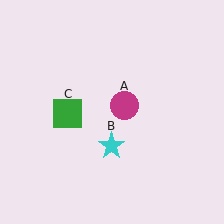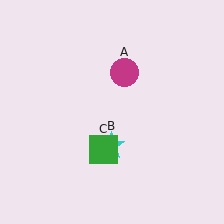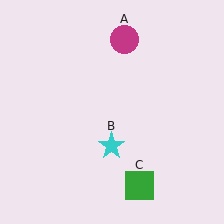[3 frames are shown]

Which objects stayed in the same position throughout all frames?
Cyan star (object B) remained stationary.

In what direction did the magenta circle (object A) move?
The magenta circle (object A) moved up.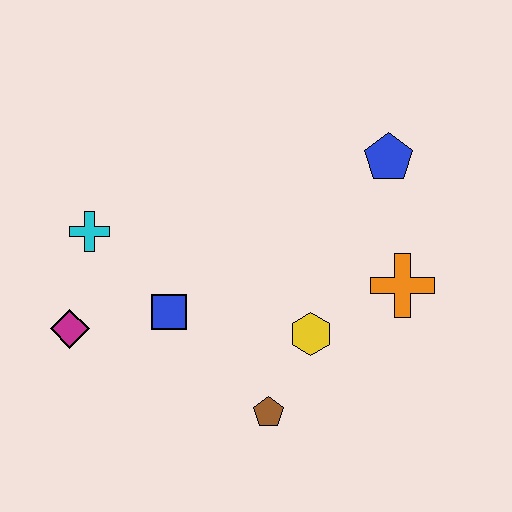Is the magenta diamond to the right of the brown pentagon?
No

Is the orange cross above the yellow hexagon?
Yes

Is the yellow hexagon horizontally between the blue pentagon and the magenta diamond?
Yes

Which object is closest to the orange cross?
The yellow hexagon is closest to the orange cross.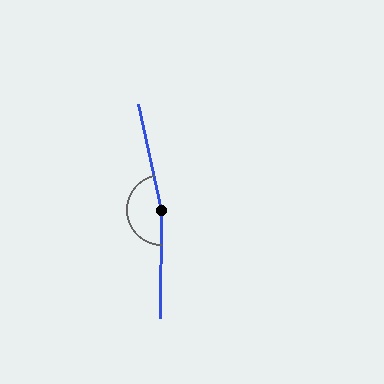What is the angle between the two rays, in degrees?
Approximately 167 degrees.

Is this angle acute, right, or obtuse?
It is obtuse.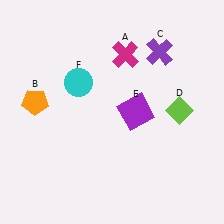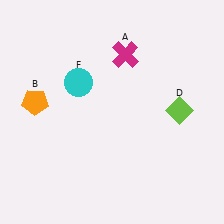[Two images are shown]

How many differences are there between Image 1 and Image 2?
There are 2 differences between the two images.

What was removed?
The purple cross (C), the purple square (E) were removed in Image 2.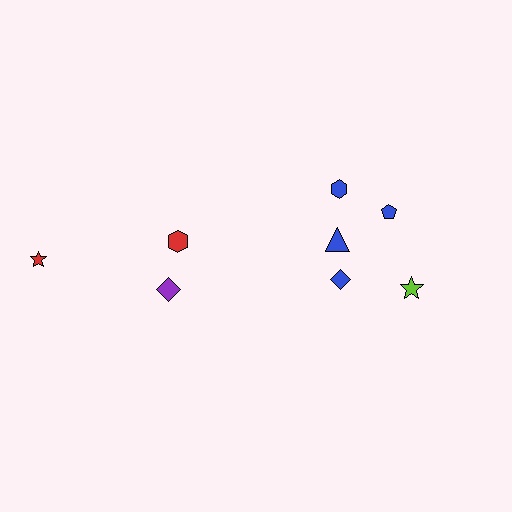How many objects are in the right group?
There are 5 objects.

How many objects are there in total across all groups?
There are 8 objects.